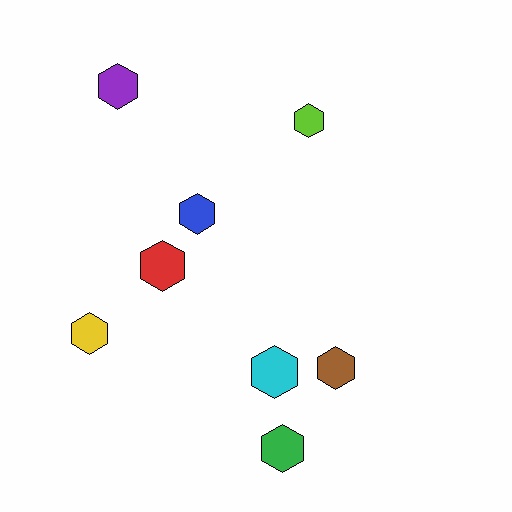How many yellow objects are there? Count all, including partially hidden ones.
There is 1 yellow object.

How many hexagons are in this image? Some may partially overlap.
There are 8 hexagons.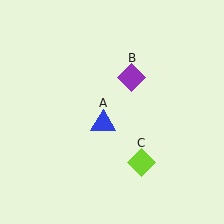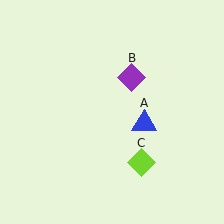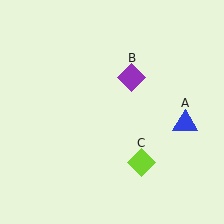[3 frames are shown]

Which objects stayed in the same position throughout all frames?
Purple diamond (object B) and lime diamond (object C) remained stationary.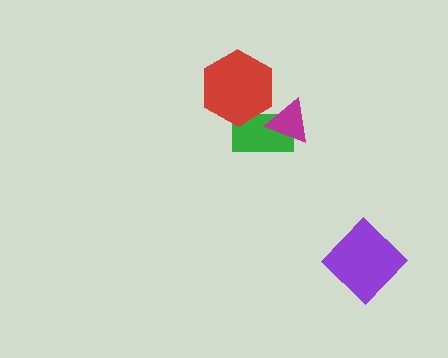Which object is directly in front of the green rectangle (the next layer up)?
The magenta triangle is directly in front of the green rectangle.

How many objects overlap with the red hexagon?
1 object overlaps with the red hexagon.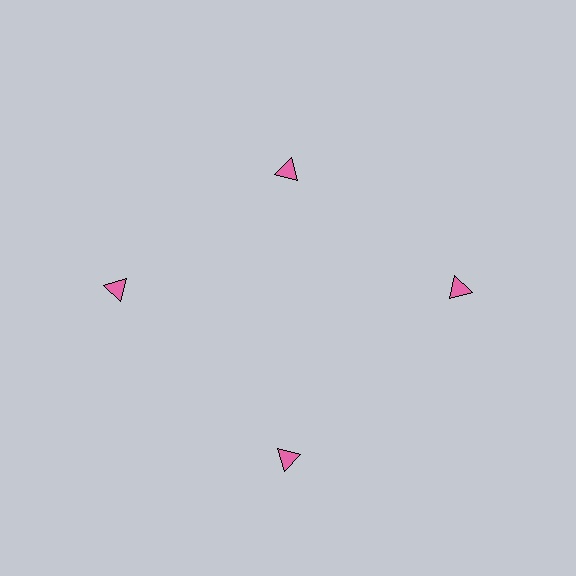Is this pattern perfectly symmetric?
No. The 4 pink triangles are arranged in a ring, but one element near the 12 o'clock position is pulled inward toward the center, breaking the 4-fold rotational symmetry.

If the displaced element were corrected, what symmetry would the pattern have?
It would have 4-fold rotational symmetry — the pattern would map onto itself every 90 degrees.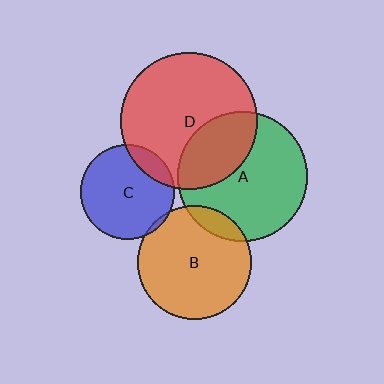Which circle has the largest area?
Circle D (red).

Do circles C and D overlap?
Yes.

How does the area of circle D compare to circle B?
Approximately 1.4 times.